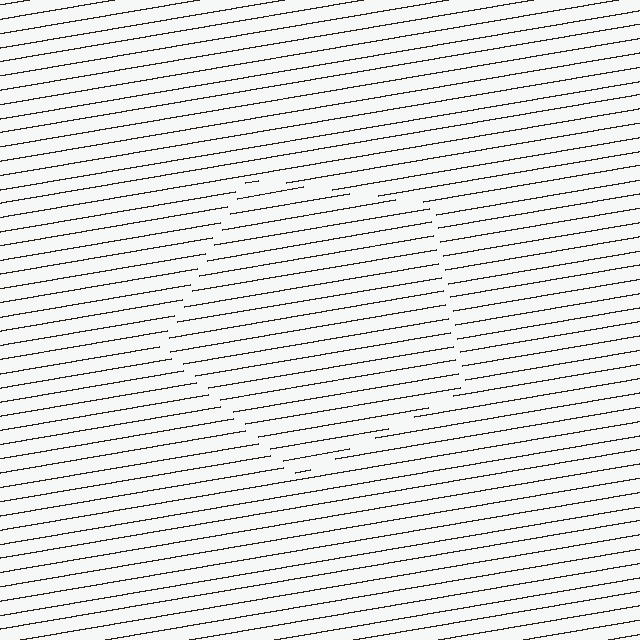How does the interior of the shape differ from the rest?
The interior of the shape contains the same grating, shifted by half a period — the contour is defined by the phase discontinuity where line-ends from the inner and outer gratings abut.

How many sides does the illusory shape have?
5 sides — the line-ends trace a pentagon.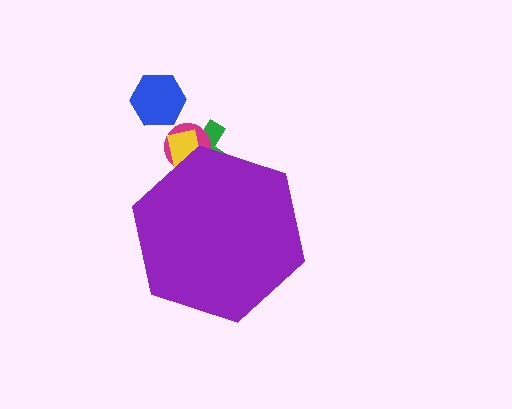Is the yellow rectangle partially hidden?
Yes, the yellow rectangle is partially hidden behind the purple hexagon.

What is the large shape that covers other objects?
A purple hexagon.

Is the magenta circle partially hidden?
Yes, the magenta circle is partially hidden behind the purple hexagon.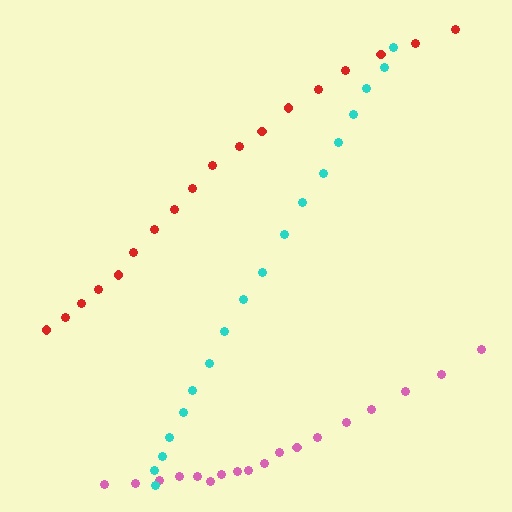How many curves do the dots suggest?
There are 3 distinct paths.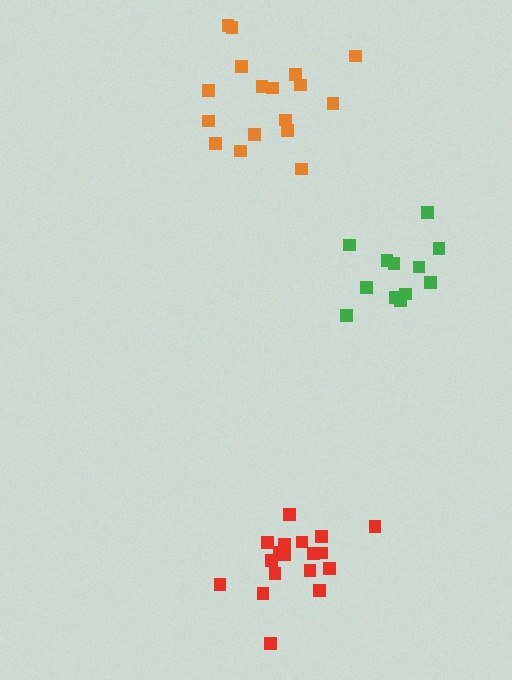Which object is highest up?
The orange cluster is topmost.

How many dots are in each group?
Group 1: 18 dots, Group 2: 12 dots, Group 3: 17 dots (47 total).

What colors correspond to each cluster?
The clusters are colored: red, green, orange.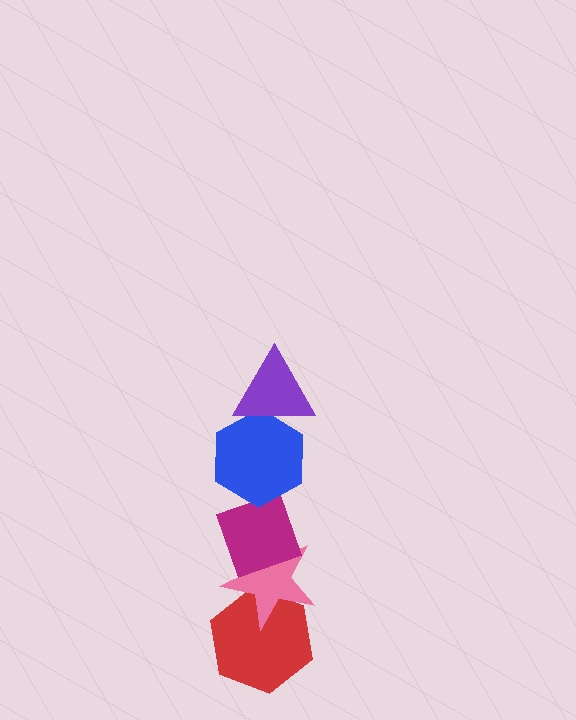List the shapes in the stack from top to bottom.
From top to bottom: the purple triangle, the blue hexagon, the magenta diamond, the pink star, the red hexagon.